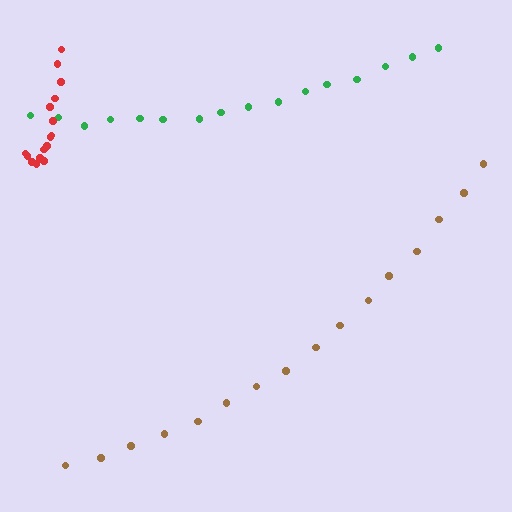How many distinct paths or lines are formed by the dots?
There are 3 distinct paths.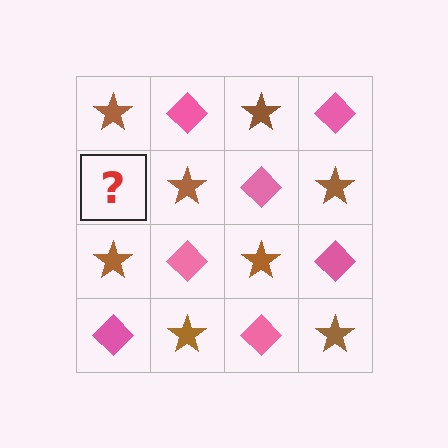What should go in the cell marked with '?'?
The missing cell should contain a pink diamond.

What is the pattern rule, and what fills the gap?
The rule is that it alternates brown star and pink diamond in a checkerboard pattern. The gap should be filled with a pink diamond.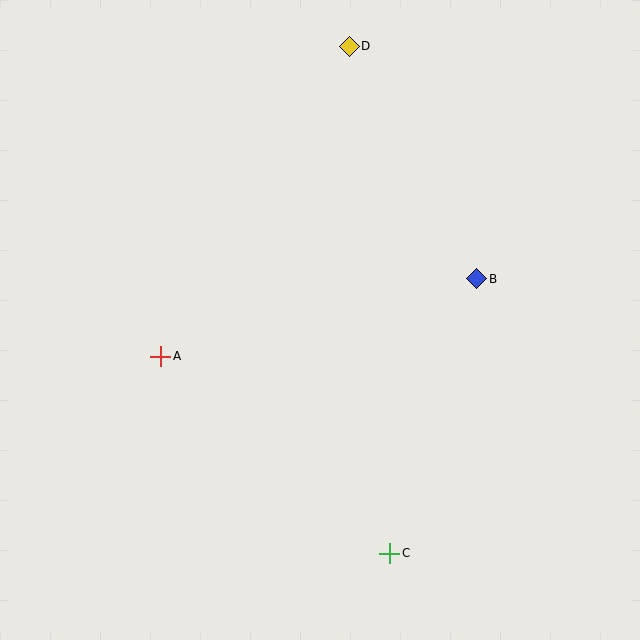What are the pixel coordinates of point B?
Point B is at (477, 279).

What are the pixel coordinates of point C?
Point C is at (390, 553).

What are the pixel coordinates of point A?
Point A is at (161, 356).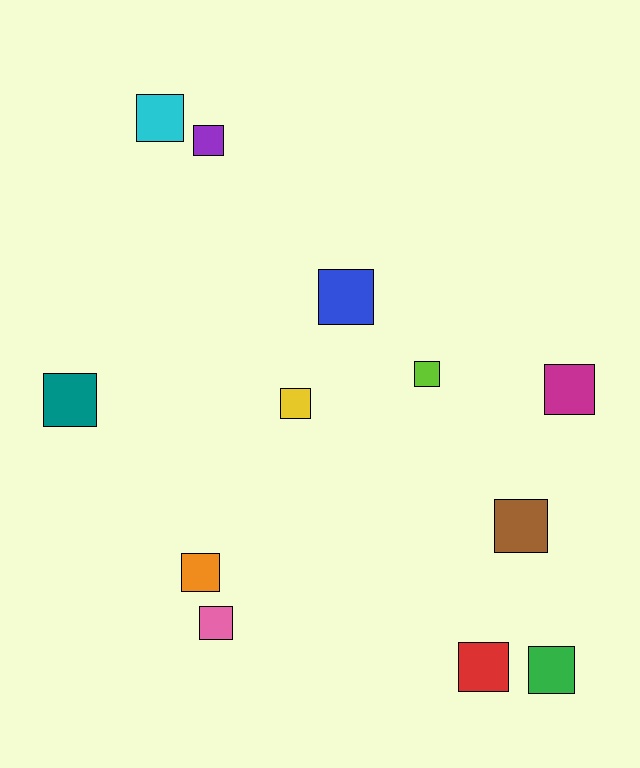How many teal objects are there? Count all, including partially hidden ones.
There is 1 teal object.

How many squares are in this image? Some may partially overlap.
There are 12 squares.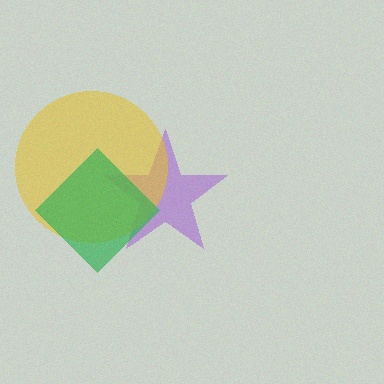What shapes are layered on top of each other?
The layered shapes are: a purple star, a yellow circle, a green diamond.